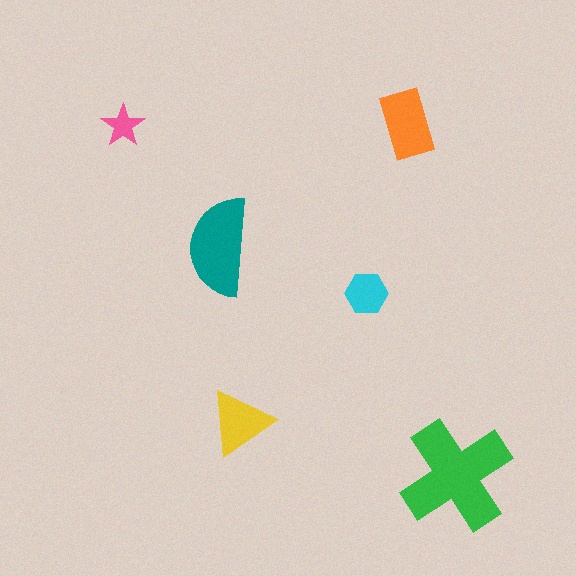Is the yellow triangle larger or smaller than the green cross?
Smaller.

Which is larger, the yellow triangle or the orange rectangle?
The orange rectangle.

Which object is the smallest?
The pink star.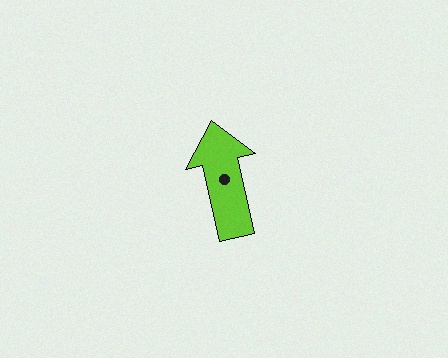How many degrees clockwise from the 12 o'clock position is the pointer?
Approximately 348 degrees.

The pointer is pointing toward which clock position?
Roughly 12 o'clock.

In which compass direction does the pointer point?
North.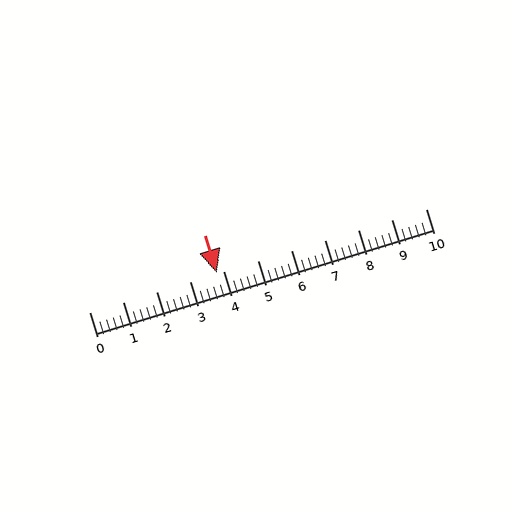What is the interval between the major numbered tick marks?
The major tick marks are spaced 1 units apart.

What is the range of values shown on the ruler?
The ruler shows values from 0 to 10.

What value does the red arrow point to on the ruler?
The red arrow points to approximately 3.8.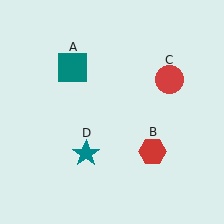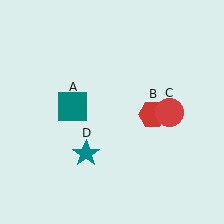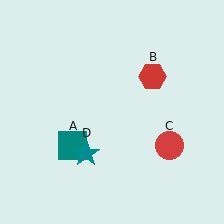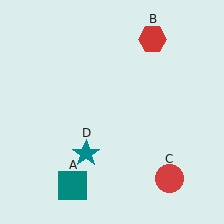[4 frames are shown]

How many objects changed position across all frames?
3 objects changed position: teal square (object A), red hexagon (object B), red circle (object C).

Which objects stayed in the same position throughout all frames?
Teal star (object D) remained stationary.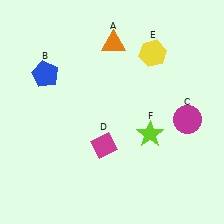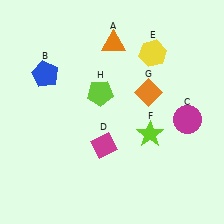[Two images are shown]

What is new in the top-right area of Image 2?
An orange diamond (G) was added in the top-right area of Image 2.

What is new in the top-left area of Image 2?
A lime pentagon (H) was added in the top-left area of Image 2.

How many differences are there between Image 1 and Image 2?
There are 2 differences between the two images.